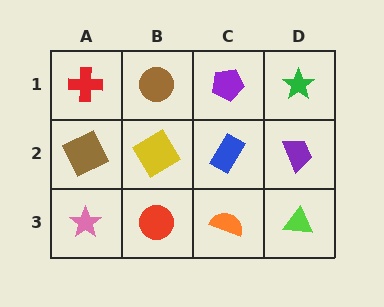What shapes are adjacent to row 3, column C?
A blue rectangle (row 2, column C), a red circle (row 3, column B), a lime triangle (row 3, column D).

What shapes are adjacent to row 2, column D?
A green star (row 1, column D), a lime triangle (row 3, column D), a blue rectangle (row 2, column C).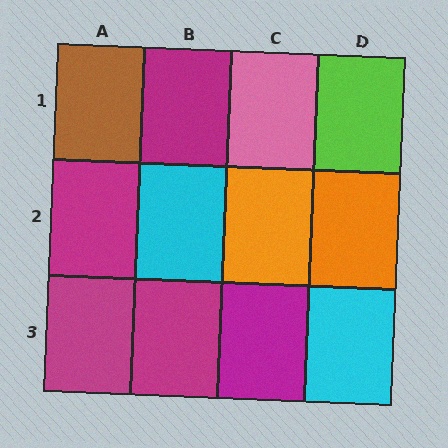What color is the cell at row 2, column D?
Orange.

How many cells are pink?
1 cell is pink.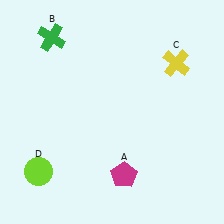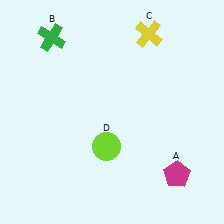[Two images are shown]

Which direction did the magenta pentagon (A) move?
The magenta pentagon (A) moved right.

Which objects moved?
The objects that moved are: the magenta pentagon (A), the yellow cross (C), the lime circle (D).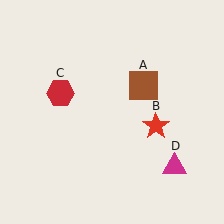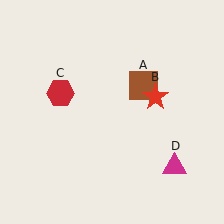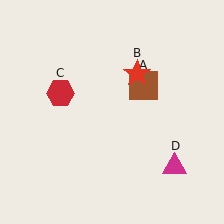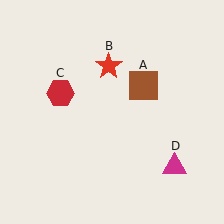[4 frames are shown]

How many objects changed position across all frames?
1 object changed position: red star (object B).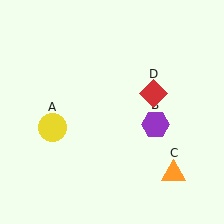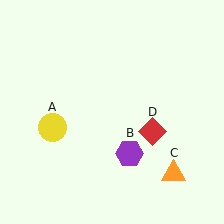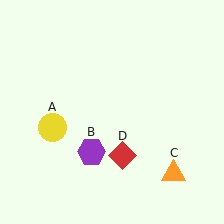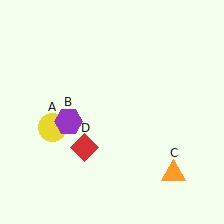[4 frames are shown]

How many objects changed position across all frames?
2 objects changed position: purple hexagon (object B), red diamond (object D).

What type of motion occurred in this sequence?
The purple hexagon (object B), red diamond (object D) rotated clockwise around the center of the scene.